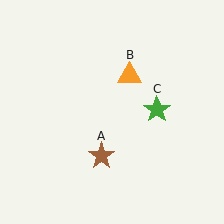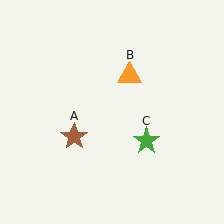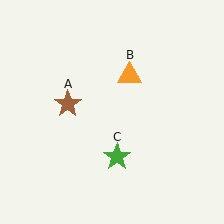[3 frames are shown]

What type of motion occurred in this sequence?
The brown star (object A), green star (object C) rotated clockwise around the center of the scene.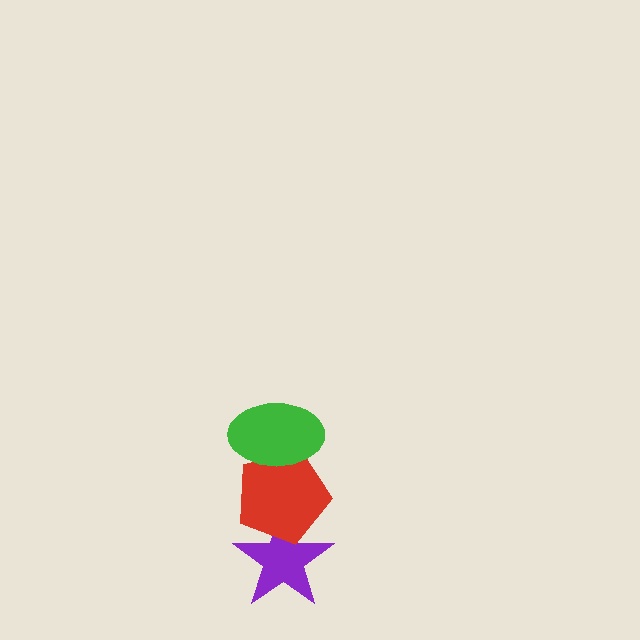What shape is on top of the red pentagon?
The green ellipse is on top of the red pentagon.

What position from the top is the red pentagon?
The red pentagon is 2nd from the top.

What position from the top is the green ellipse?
The green ellipse is 1st from the top.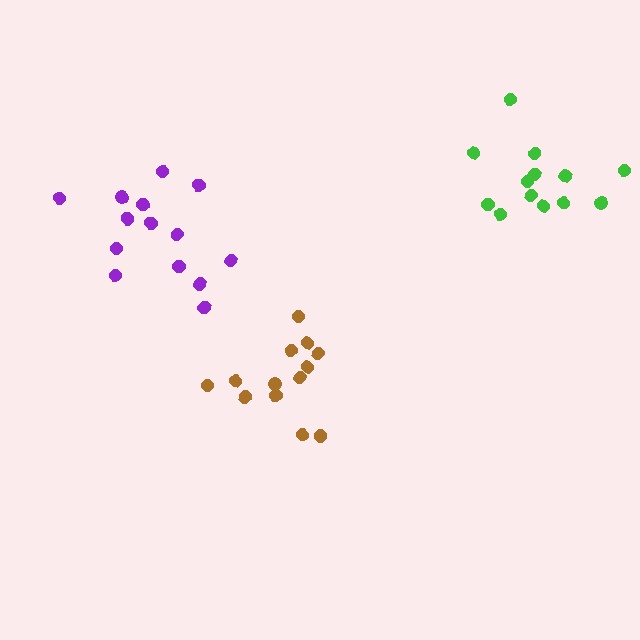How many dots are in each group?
Group 1: 13 dots, Group 2: 13 dots, Group 3: 14 dots (40 total).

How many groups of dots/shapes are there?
There are 3 groups.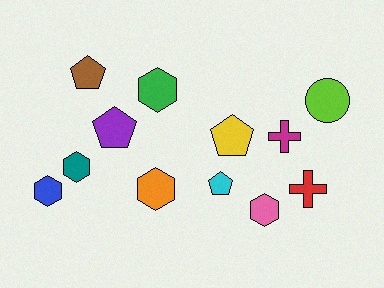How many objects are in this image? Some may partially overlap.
There are 12 objects.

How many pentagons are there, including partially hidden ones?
There are 4 pentagons.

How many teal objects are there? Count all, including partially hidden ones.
There is 1 teal object.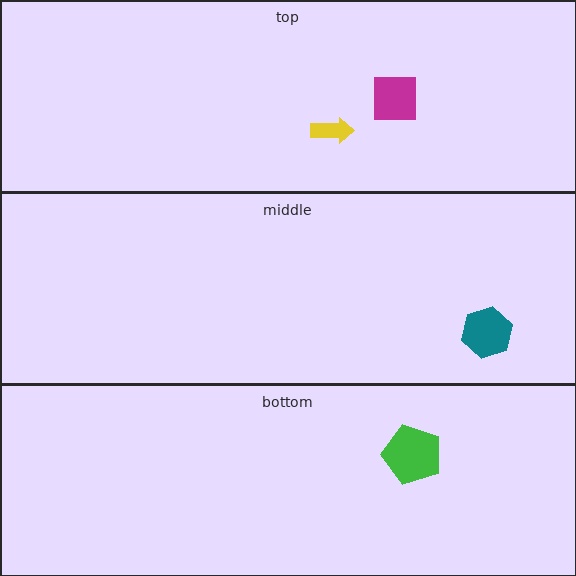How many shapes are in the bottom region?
1.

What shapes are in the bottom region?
The green pentagon.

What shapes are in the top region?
The magenta square, the yellow arrow.